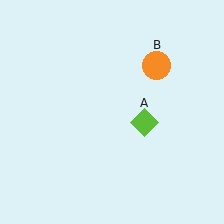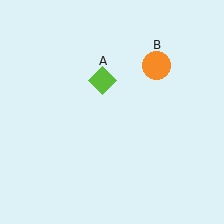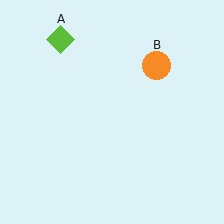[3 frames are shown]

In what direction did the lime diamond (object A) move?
The lime diamond (object A) moved up and to the left.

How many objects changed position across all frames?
1 object changed position: lime diamond (object A).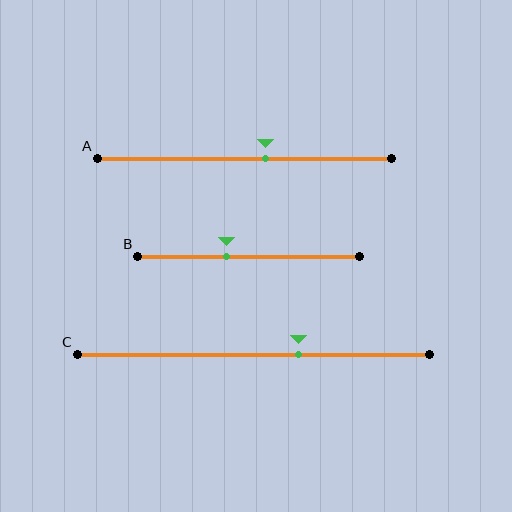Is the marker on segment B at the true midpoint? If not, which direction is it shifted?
No, the marker on segment B is shifted to the left by about 10% of the segment length.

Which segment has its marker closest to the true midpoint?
Segment A has its marker closest to the true midpoint.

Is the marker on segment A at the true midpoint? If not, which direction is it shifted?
No, the marker on segment A is shifted to the right by about 7% of the segment length.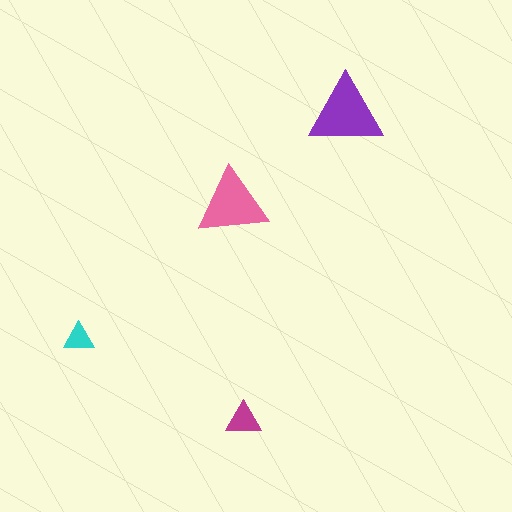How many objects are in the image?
There are 4 objects in the image.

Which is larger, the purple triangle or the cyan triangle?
The purple one.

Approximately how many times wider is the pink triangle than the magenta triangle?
About 2 times wider.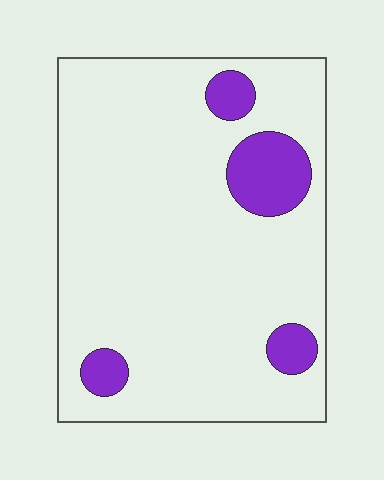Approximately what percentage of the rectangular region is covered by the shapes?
Approximately 10%.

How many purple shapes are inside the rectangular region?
4.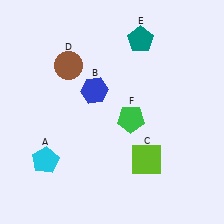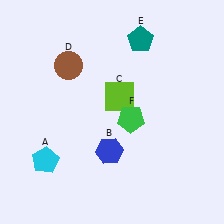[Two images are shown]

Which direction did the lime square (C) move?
The lime square (C) moved up.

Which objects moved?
The objects that moved are: the blue hexagon (B), the lime square (C).